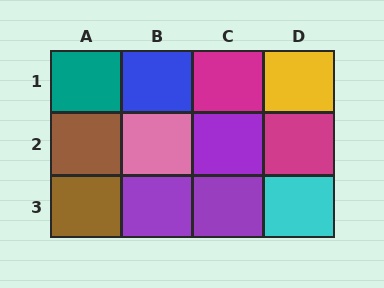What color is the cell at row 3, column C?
Purple.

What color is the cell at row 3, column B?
Purple.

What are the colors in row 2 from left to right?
Brown, pink, purple, magenta.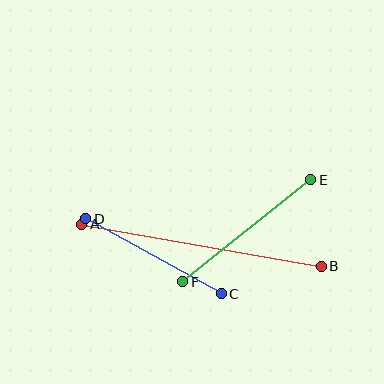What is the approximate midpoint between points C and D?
The midpoint is at approximately (154, 256) pixels.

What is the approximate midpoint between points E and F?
The midpoint is at approximately (247, 231) pixels.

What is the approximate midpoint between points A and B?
The midpoint is at approximately (201, 245) pixels.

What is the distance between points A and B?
The distance is approximately 244 pixels.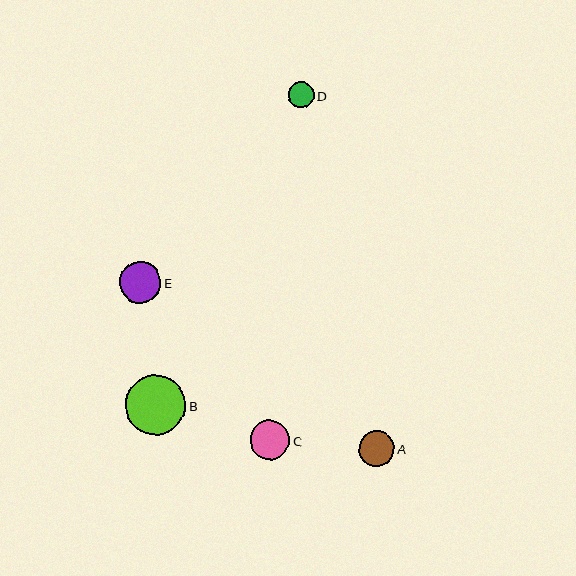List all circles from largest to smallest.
From largest to smallest: B, E, C, A, D.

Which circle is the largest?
Circle B is the largest with a size of approximately 60 pixels.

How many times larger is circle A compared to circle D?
Circle A is approximately 1.4 times the size of circle D.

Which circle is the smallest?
Circle D is the smallest with a size of approximately 26 pixels.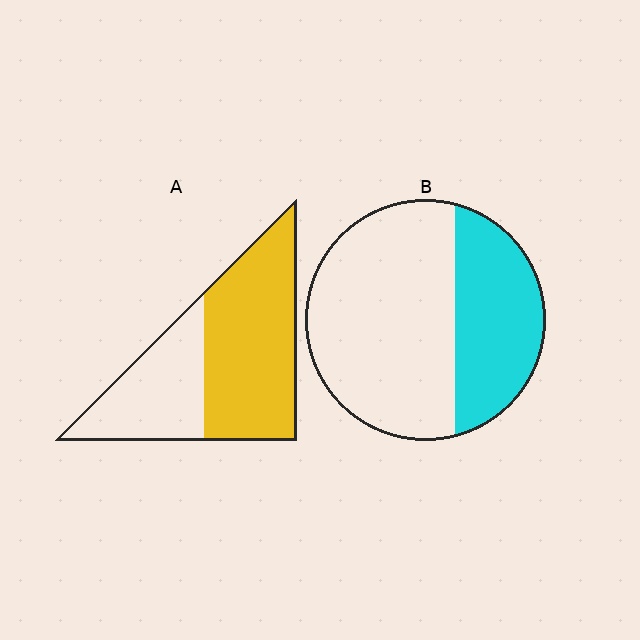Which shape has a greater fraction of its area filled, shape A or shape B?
Shape A.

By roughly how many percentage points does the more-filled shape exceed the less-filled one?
By roughly 25 percentage points (A over B).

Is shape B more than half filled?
No.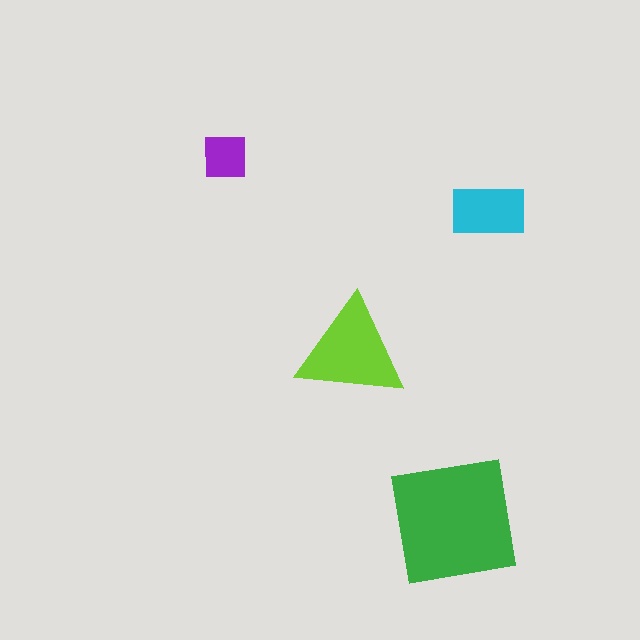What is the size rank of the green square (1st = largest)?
1st.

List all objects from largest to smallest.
The green square, the lime triangle, the cyan rectangle, the purple square.